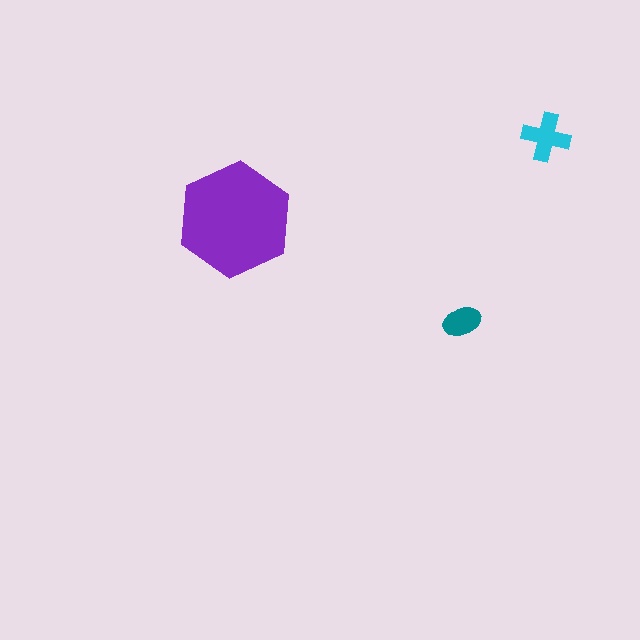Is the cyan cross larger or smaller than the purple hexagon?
Smaller.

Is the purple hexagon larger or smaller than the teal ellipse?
Larger.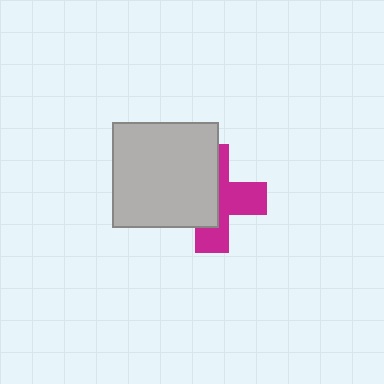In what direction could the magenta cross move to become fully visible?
The magenta cross could move right. That would shift it out from behind the light gray rectangle entirely.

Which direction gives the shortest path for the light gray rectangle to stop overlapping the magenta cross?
Moving left gives the shortest separation.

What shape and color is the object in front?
The object in front is a light gray rectangle.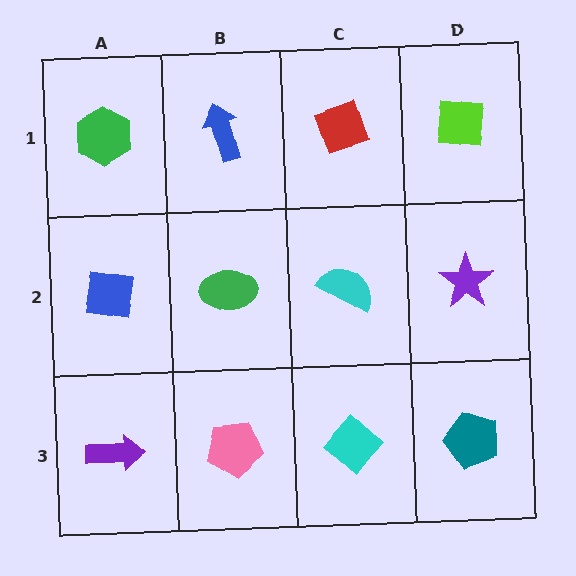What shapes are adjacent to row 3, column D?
A purple star (row 2, column D), a cyan diamond (row 3, column C).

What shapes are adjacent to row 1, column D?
A purple star (row 2, column D), a red diamond (row 1, column C).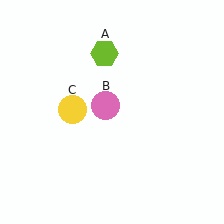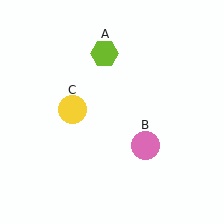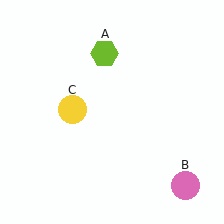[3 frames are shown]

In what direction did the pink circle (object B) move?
The pink circle (object B) moved down and to the right.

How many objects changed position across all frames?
1 object changed position: pink circle (object B).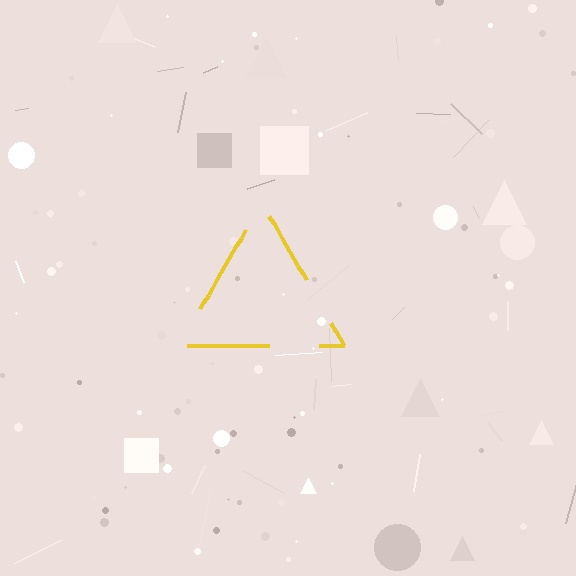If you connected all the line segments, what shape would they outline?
They would outline a triangle.